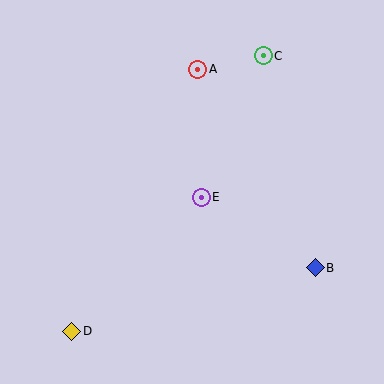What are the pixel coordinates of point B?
Point B is at (315, 268).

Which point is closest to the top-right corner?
Point C is closest to the top-right corner.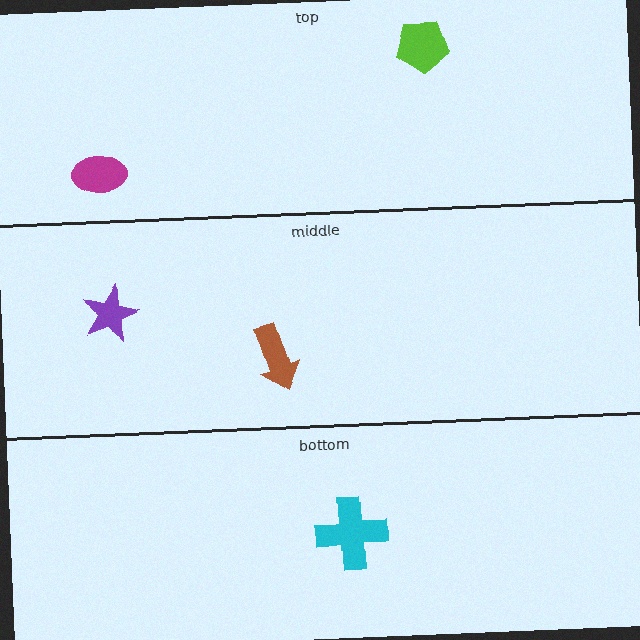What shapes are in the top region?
The lime pentagon, the magenta ellipse.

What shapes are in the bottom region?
The cyan cross.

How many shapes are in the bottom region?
1.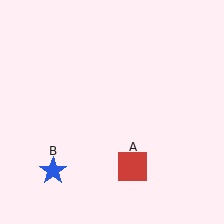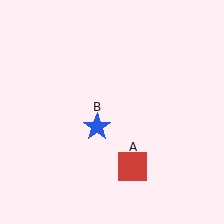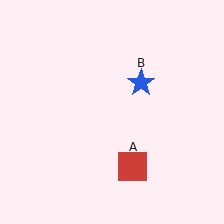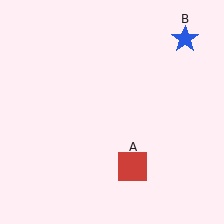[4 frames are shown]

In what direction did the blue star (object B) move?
The blue star (object B) moved up and to the right.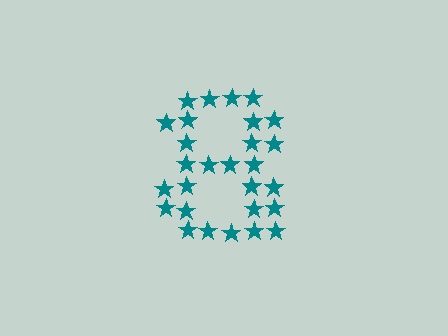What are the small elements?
The small elements are stars.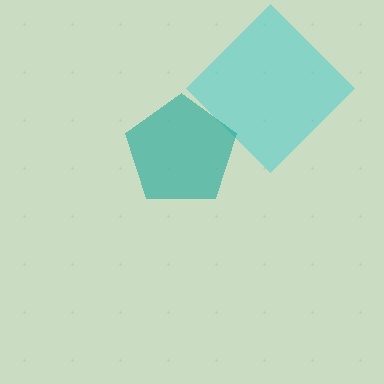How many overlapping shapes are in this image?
There are 2 overlapping shapes in the image.